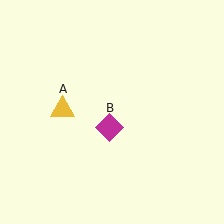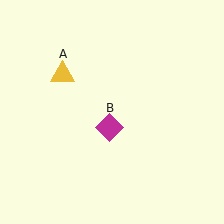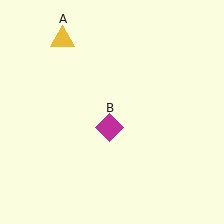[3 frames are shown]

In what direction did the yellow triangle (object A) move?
The yellow triangle (object A) moved up.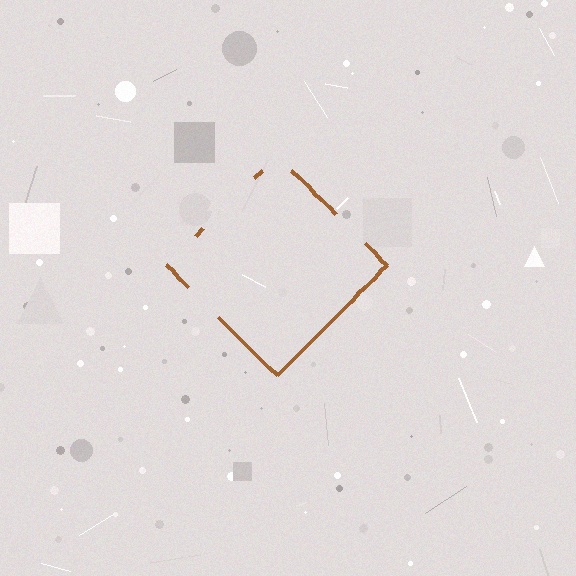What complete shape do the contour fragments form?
The contour fragments form a diamond.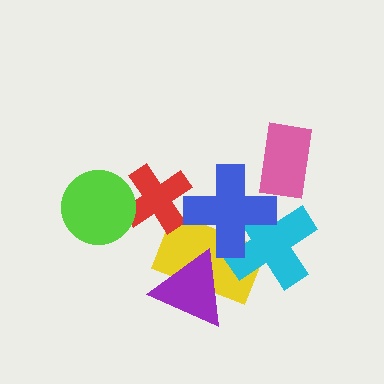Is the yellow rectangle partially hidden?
Yes, it is partially covered by another shape.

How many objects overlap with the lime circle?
1 object overlaps with the lime circle.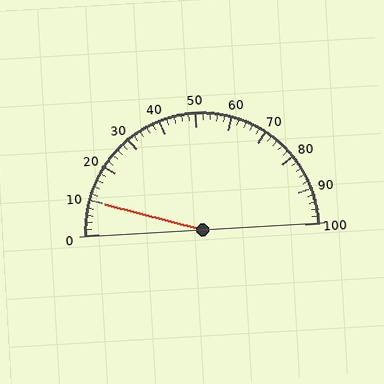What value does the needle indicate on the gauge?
The needle indicates approximately 10.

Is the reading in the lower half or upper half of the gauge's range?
The reading is in the lower half of the range (0 to 100).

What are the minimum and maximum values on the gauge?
The gauge ranges from 0 to 100.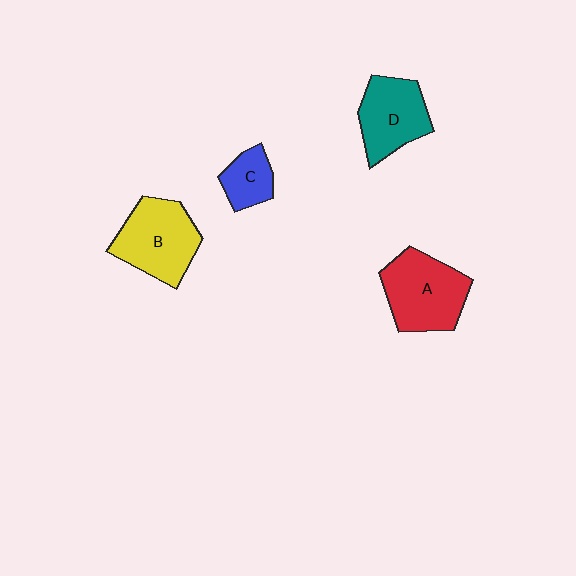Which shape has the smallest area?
Shape C (blue).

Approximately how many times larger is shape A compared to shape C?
Approximately 2.2 times.